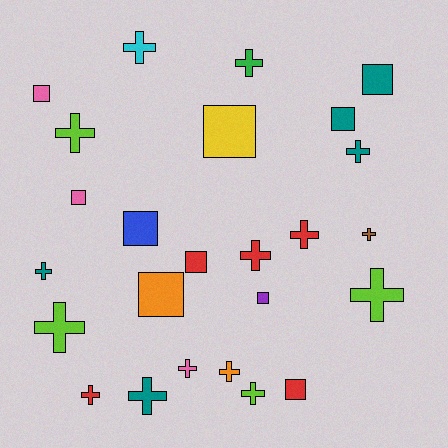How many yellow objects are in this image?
There is 1 yellow object.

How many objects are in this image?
There are 25 objects.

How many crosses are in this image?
There are 15 crosses.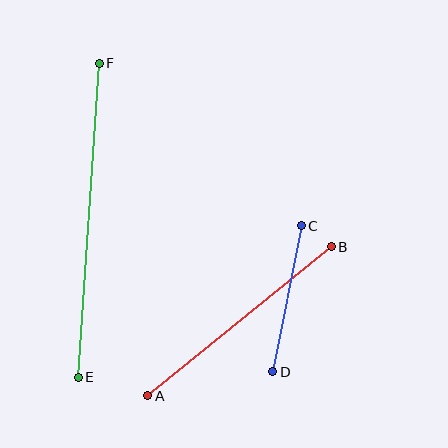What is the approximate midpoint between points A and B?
The midpoint is at approximately (240, 321) pixels.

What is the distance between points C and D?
The distance is approximately 149 pixels.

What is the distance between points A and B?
The distance is approximately 237 pixels.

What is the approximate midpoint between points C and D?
The midpoint is at approximately (287, 299) pixels.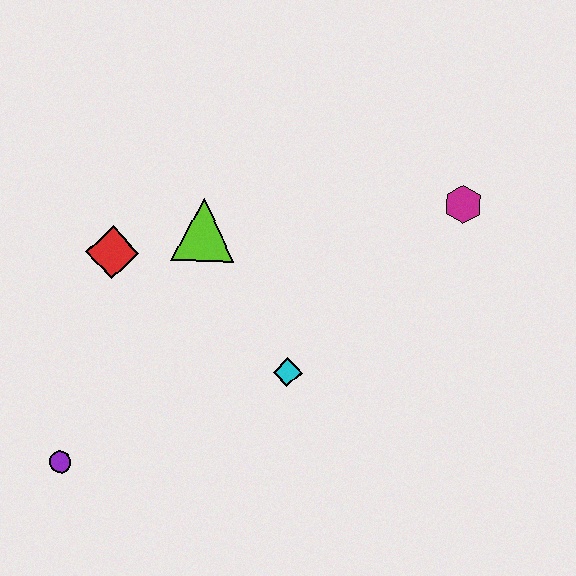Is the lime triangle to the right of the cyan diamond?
No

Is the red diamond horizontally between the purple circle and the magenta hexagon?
Yes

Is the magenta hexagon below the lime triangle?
No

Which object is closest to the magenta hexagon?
The cyan diamond is closest to the magenta hexagon.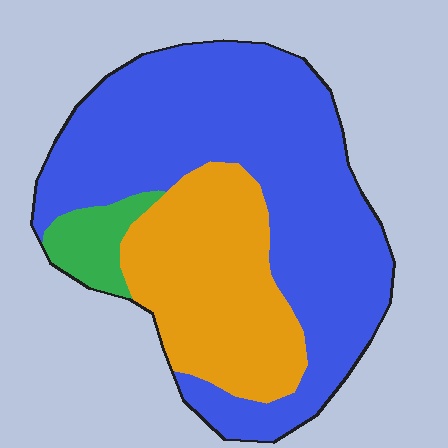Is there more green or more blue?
Blue.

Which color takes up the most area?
Blue, at roughly 65%.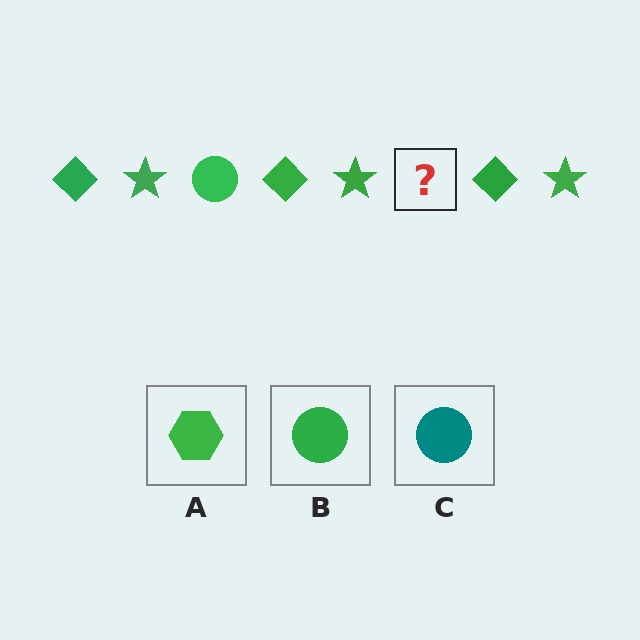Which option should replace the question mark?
Option B.